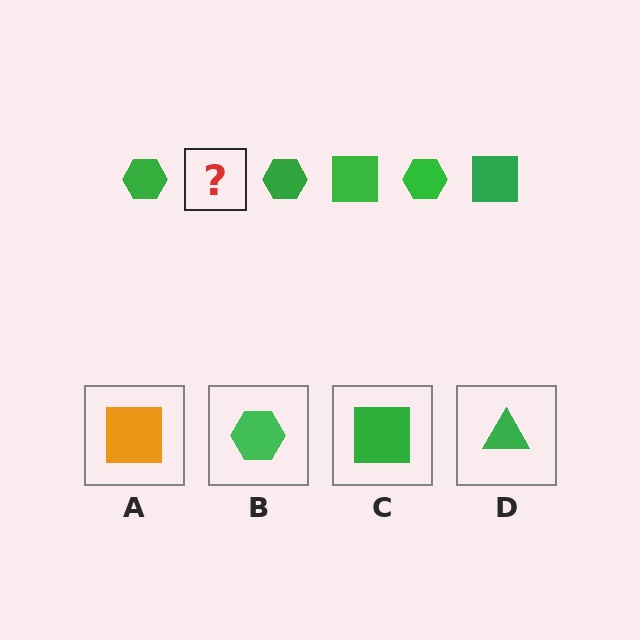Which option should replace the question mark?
Option C.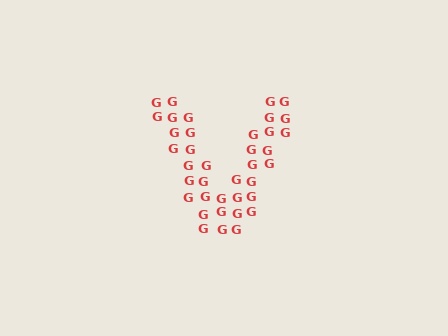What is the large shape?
The large shape is the letter V.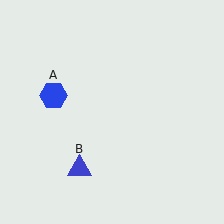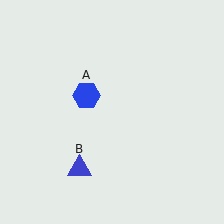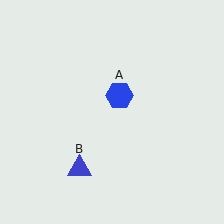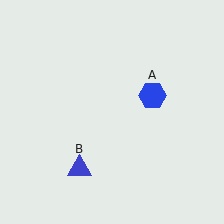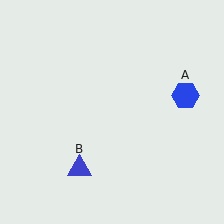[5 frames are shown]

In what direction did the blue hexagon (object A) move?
The blue hexagon (object A) moved right.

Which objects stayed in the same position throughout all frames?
Blue triangle (object B) remained stationary.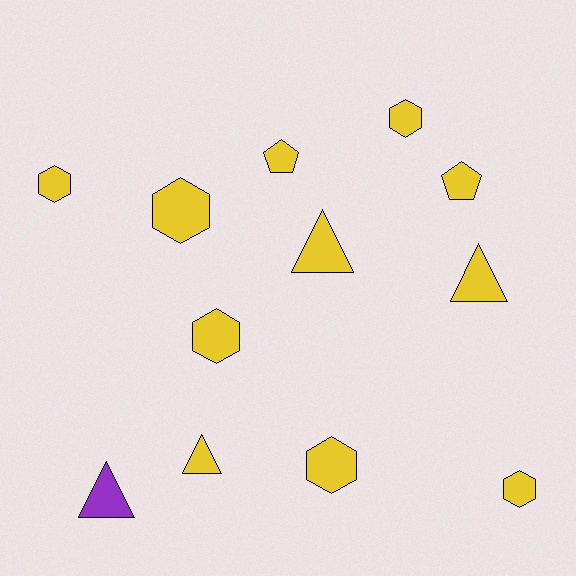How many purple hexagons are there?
There are no purple hexagons.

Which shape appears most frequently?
Hexagon, with 6 objects.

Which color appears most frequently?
Yellow, with 11 objects.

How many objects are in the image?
There are 12 objects.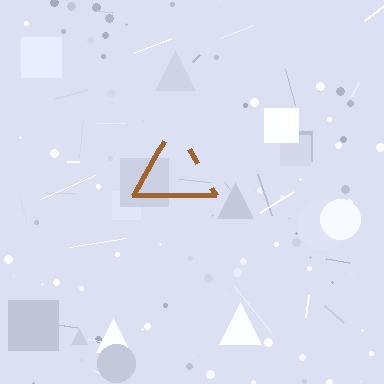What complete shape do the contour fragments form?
The contour fragments form a triangle.